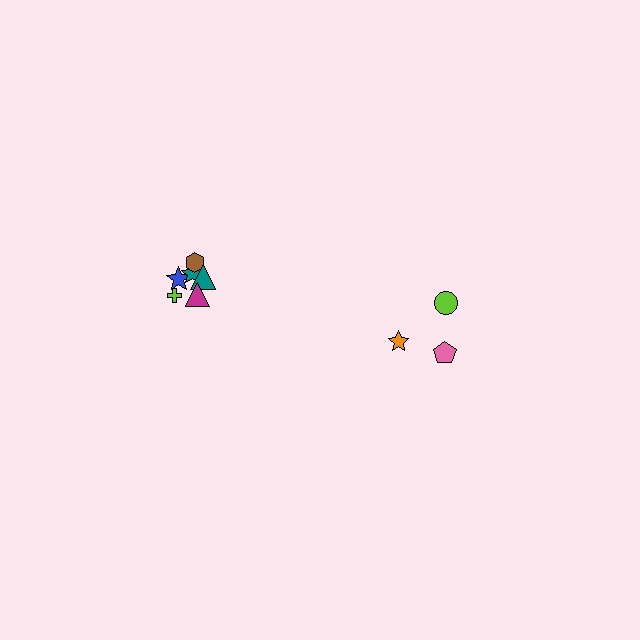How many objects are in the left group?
There are 6 objects.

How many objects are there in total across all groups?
There are 9 objects.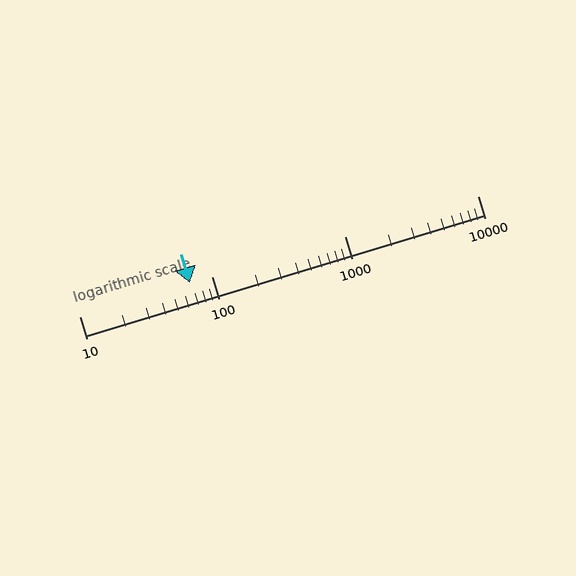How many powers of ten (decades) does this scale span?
The scale spans 3 decades, from 10 to 10000.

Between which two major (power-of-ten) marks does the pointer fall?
The pointer is between 10 and 100.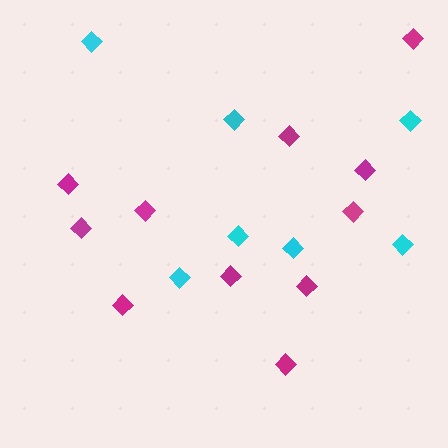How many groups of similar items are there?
There are 2 groups: one group of magenta diamonds (11) and one group of cyan diamonds (7).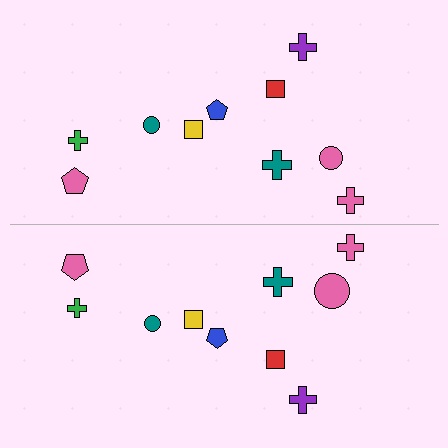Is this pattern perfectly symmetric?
No, the pattern is not perfectly symmetric. The pink circle on the bottom side has a different size than its mirror counterpart.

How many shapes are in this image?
There are 20 shapes in this image.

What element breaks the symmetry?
The pink circle on the bottom side has a different size than its mirror counterpart.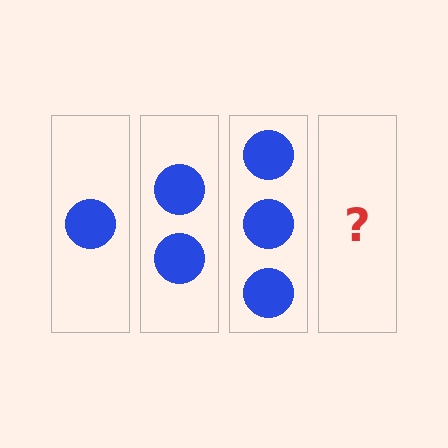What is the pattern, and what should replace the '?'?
The pattern is that each step adds one more circle. The '?' should be 4 circles.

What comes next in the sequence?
The next element should be 4 circles.